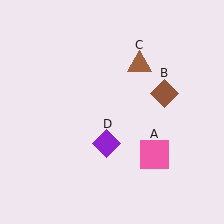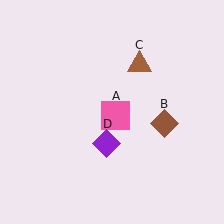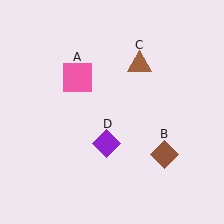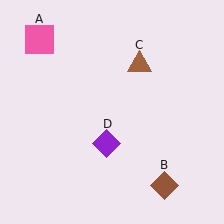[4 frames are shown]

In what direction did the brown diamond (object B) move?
The brown diamond (object B) moved down.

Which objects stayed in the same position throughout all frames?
Brown triangle (object C) and purple diamond (object D) remained stationary.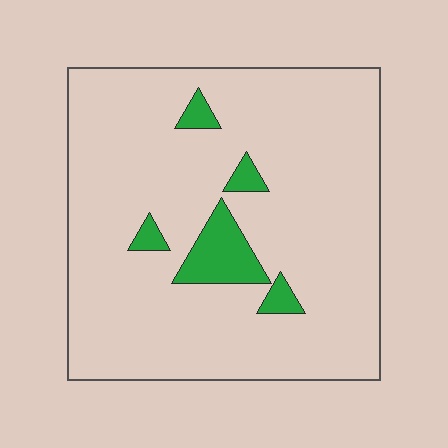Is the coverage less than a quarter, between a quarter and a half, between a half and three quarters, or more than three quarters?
Less than a quarter.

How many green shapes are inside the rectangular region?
5.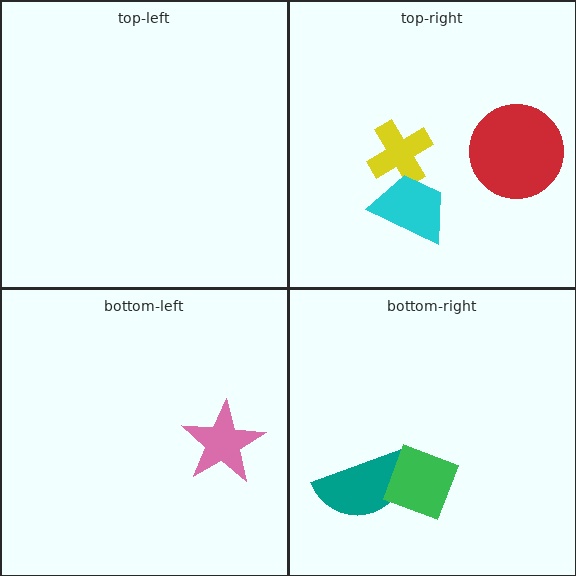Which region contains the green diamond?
The bottom-right region.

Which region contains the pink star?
The bottom-left region.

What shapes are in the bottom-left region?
The pink star.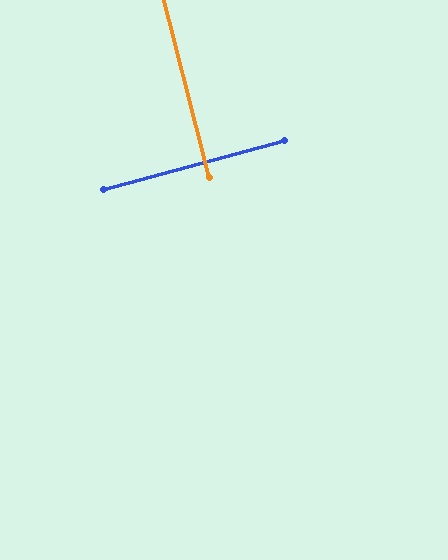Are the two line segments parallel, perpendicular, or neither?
Perpendicular — they meet at approximately 89°.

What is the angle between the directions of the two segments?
Approximately 89 degrees.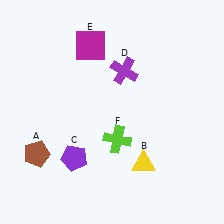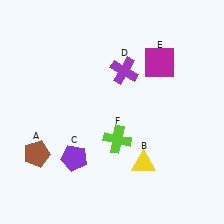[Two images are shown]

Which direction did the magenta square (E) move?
The magenta square (E) moved right.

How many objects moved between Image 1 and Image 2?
1 object moved between the two images.